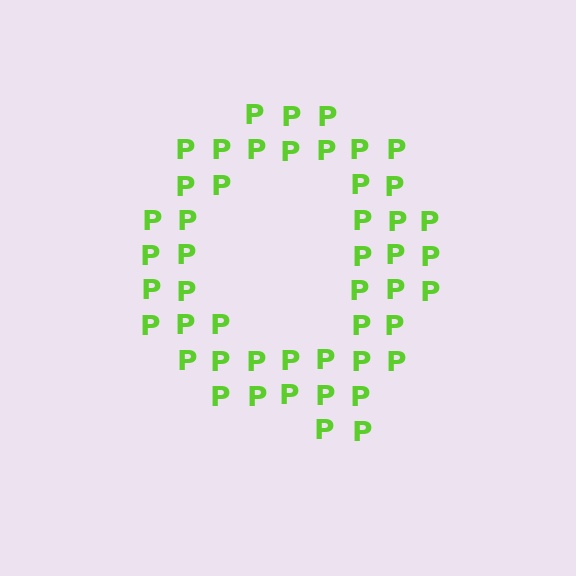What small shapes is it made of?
It is made of small letter P's.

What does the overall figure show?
The overall figure shows the letter Q.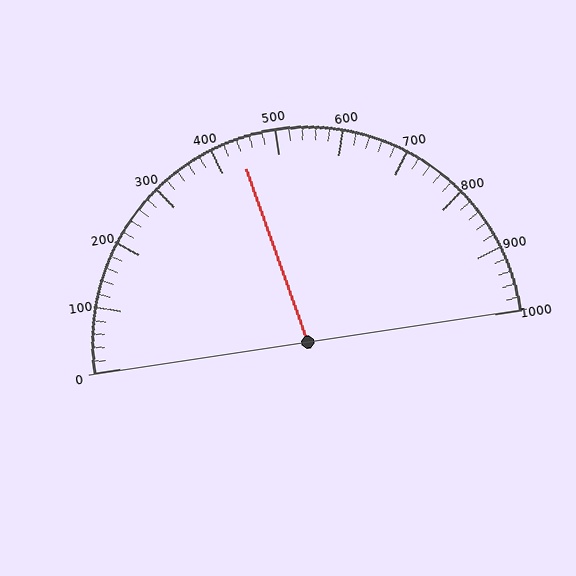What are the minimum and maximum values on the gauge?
The gauge ranges from 0 to 1000.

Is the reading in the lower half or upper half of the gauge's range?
The reading is in the lower half of the range (0 to 1000).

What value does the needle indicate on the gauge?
The needle indicates approximately 440.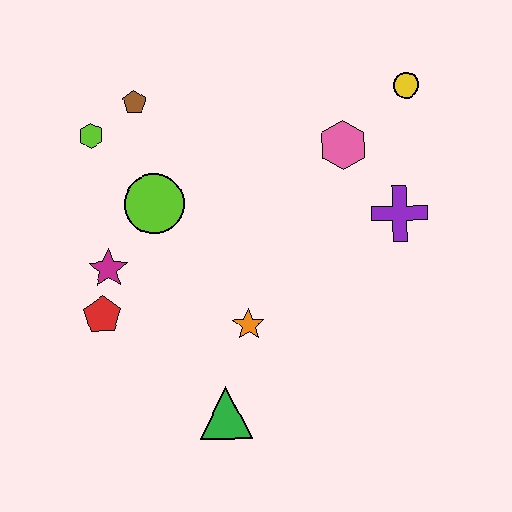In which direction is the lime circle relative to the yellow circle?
The lime circle is to the left of the yellow circle.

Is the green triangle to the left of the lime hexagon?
No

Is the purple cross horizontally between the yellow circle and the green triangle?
Yes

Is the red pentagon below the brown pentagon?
Yes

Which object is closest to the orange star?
The green triangle is closest to the orange star.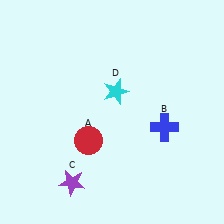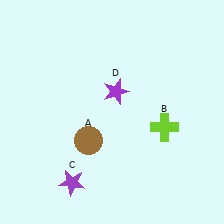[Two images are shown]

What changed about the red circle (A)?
In Image 1, A is red. In Image 2, it changed to brown.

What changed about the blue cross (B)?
In Image 1, B is blue. In Image 2, it changed to lime.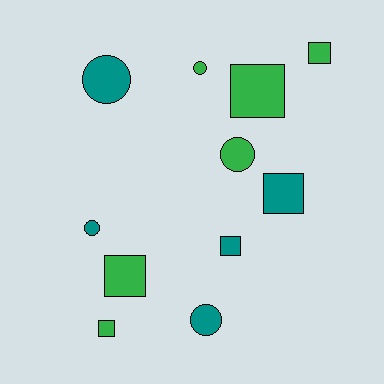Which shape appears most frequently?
Square, with 6 objects.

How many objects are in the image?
There are 11 objects.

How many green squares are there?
There are 4 green squares.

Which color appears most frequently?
Green, with 6 objects.